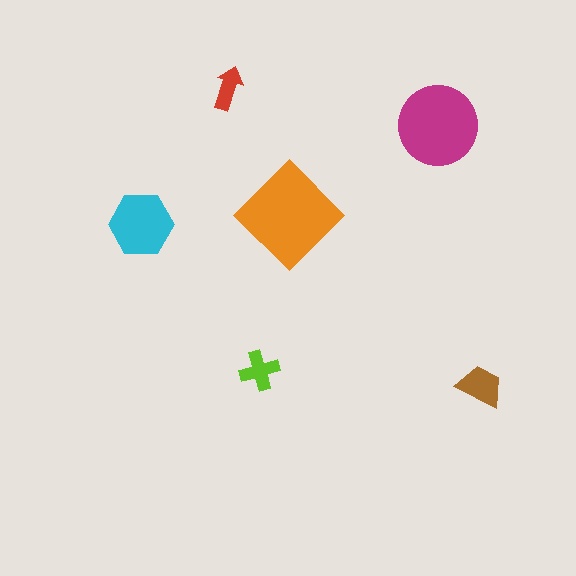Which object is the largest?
The orange diamond.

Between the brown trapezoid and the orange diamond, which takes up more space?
The orange diamond.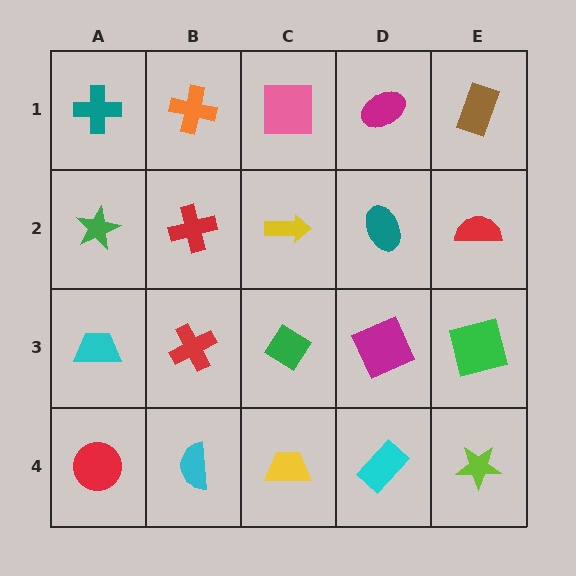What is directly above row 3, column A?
A green star.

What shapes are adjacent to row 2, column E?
A brown rectangle (row 1, column E), a green square (row 3, column E), a teal ellipse (row 2, column D).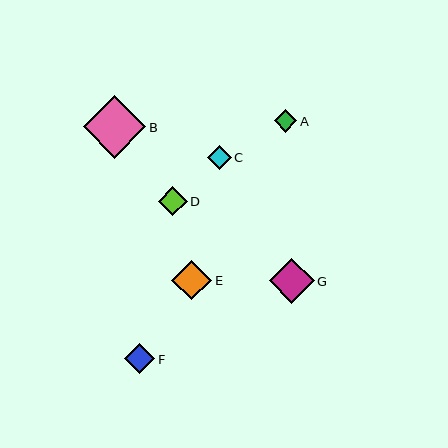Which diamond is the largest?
Diamond B is the largest with a size of approximately 63 pixels.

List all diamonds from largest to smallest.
From largest to smallest: B, G, E, F, D, C, A.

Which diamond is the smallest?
Diamond A is the smallest with a size of approximately 23 pixels.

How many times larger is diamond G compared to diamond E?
Diamond G is approximately 1.1 times the size of diamond E.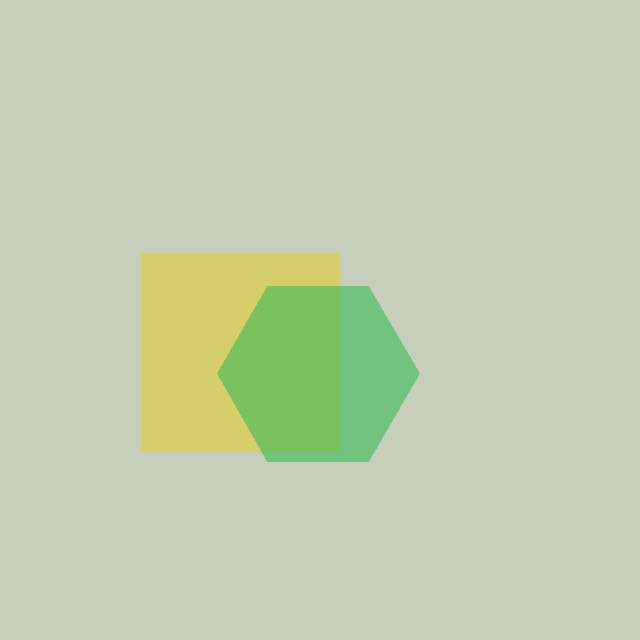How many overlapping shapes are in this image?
There are 2 overlapping shapes in the image.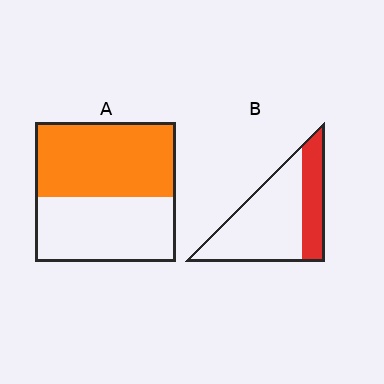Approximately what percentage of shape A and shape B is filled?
A is approximately 55% and B is approximately 30%.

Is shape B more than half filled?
No.